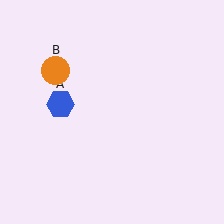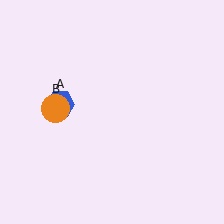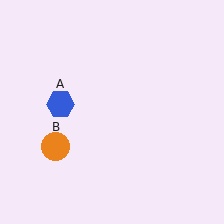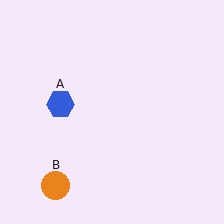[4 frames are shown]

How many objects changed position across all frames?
1 object changed position: orange circle (object B).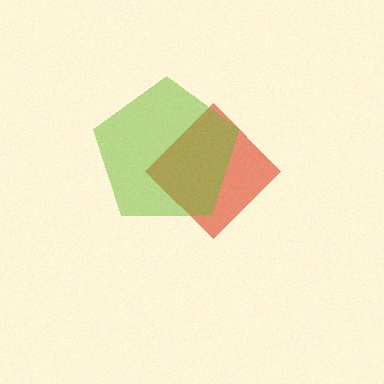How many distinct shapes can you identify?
There are 2 distinct shapes: a red diamond, a lime pentagon.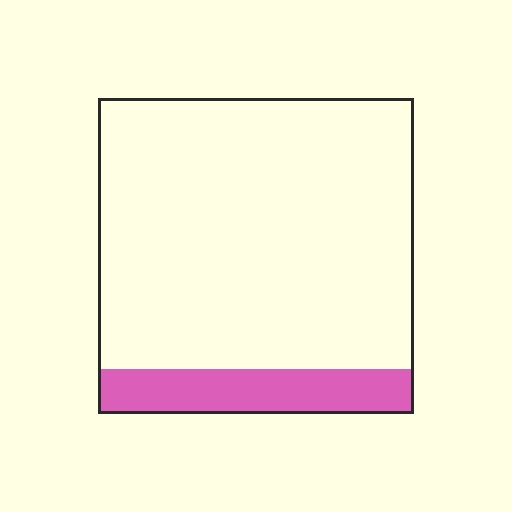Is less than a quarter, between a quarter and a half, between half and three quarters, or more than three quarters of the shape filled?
Less than a quarter.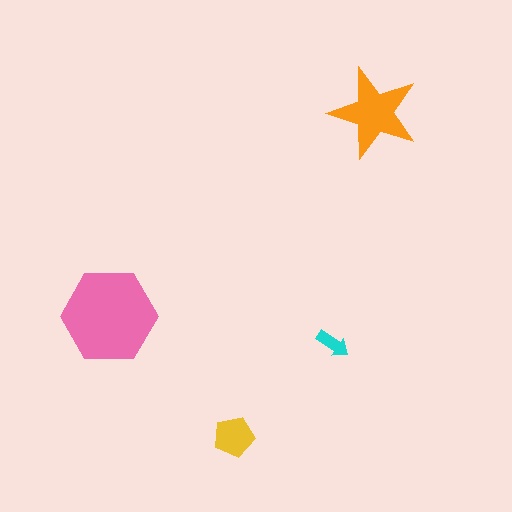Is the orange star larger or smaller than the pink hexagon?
Smaller.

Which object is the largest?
The pink hexagon.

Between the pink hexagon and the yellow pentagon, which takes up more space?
The pink hexagon.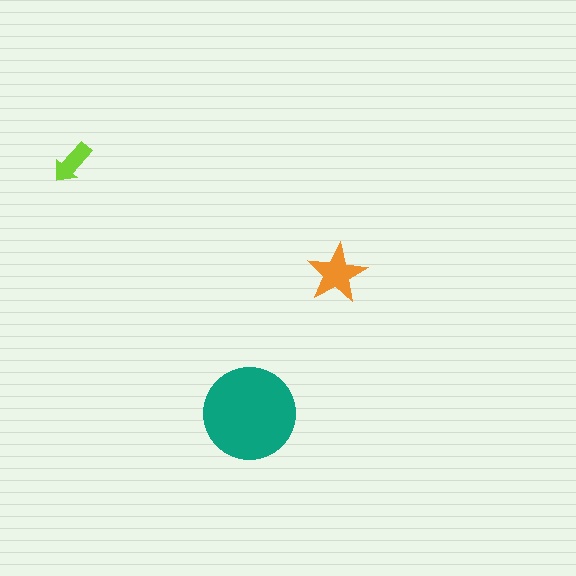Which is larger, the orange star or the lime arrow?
The orange star.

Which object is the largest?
The teal circle.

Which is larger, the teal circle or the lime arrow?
The teal circle.